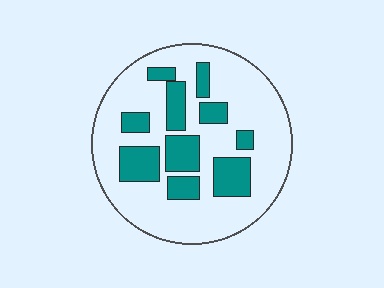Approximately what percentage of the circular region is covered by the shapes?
Approximately 25%.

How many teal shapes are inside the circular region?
10.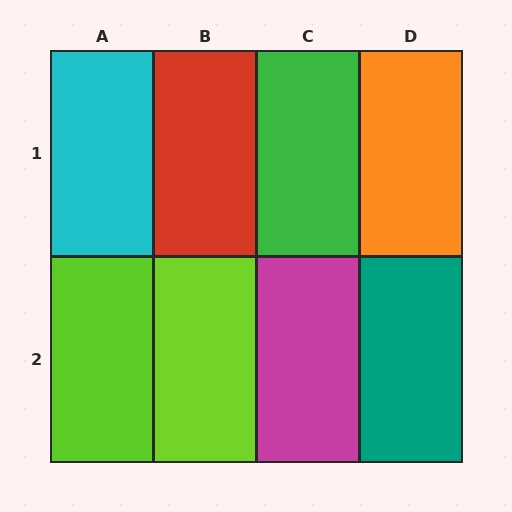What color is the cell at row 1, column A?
Cyan.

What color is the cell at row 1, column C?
Green.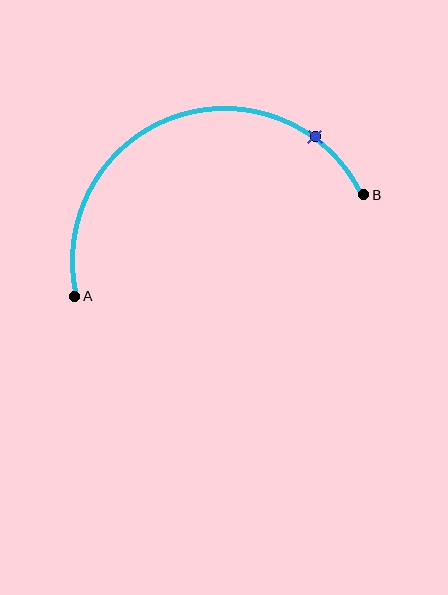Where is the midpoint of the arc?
The arc midpoint is the point on the curve farthest from the straight line joining A and B. It sits above that line.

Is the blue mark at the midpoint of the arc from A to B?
No. The blue mark lies on the arc but is closer to endpoint B. The arc midpoint would be at the point on the curve equidistant along the arc from both A and B.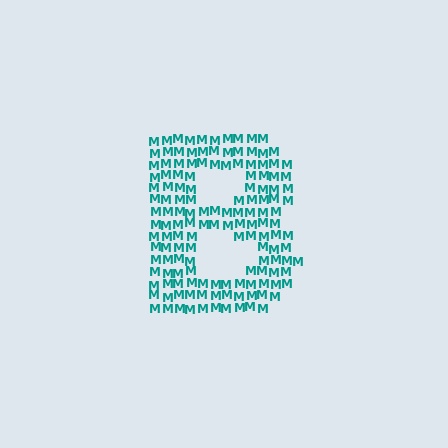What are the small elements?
The small elements are letter M's.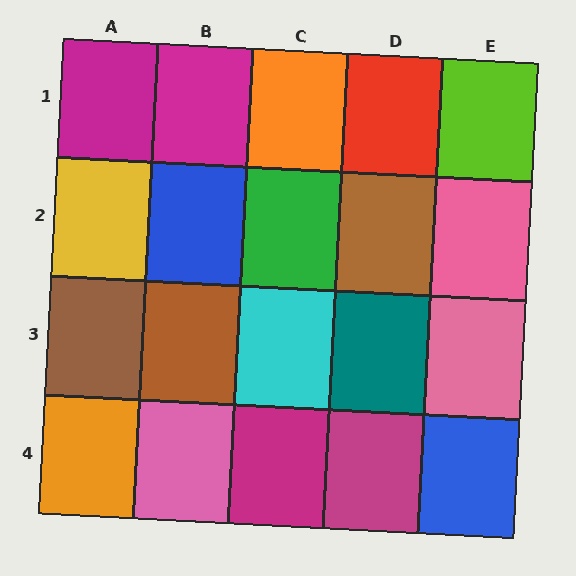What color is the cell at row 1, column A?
Magenta.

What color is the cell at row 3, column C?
Cyan.